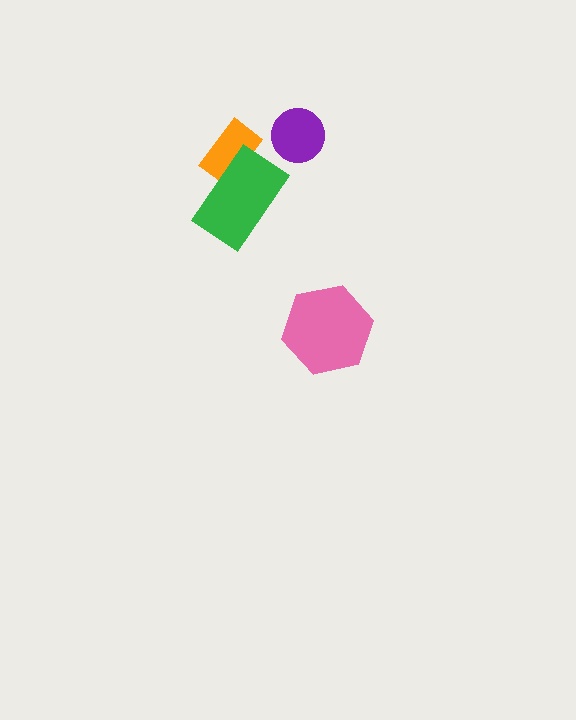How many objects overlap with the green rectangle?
1 object overlaps with the green rectangle.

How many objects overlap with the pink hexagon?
0 objects overlap with the pink hexagon.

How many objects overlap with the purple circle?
0 objects overlap with the purple circle.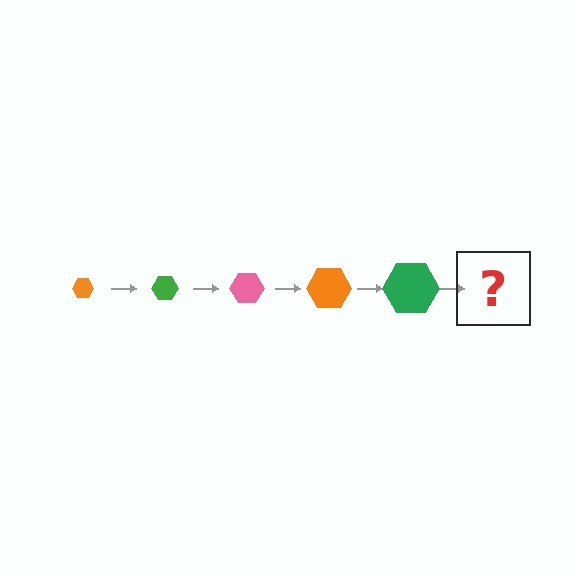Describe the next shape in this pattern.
It should be a pink hexagon, larger than the previous one.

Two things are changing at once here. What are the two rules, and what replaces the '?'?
The two rules are that the hexagon grows larger each step and the color cycles through orange, green, and pink. The '?' should be a pink hexagon, larger than the previous one.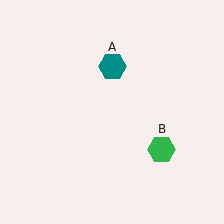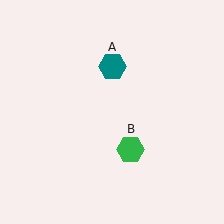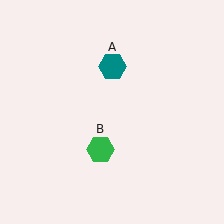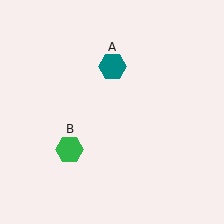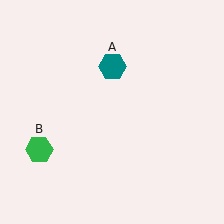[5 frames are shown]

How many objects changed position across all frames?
1 object changed position: green hexagon (object B).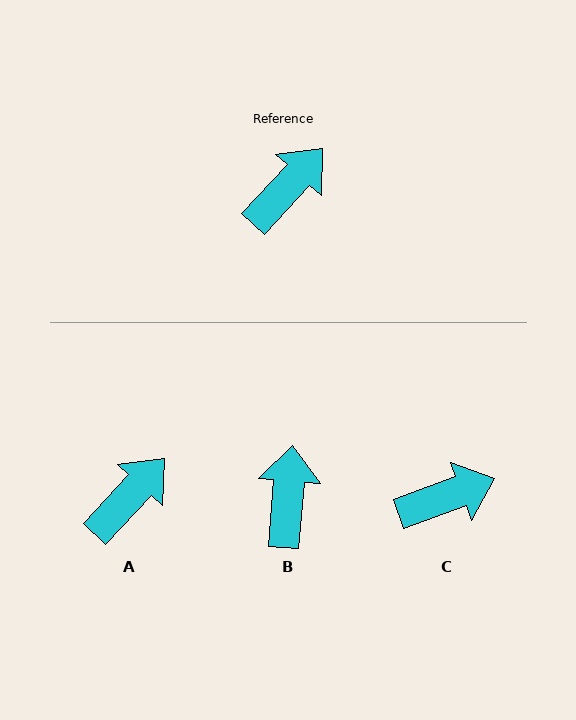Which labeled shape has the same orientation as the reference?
A.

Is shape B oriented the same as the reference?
No, it is off by about 38 degrees.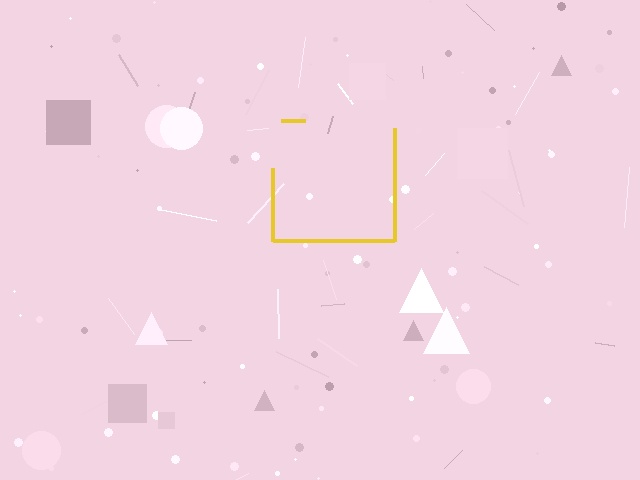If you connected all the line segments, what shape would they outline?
They would outline a square.